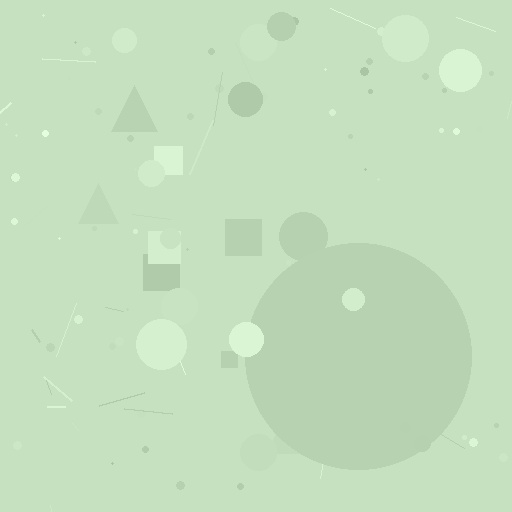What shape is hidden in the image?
A circle is hidden in the image.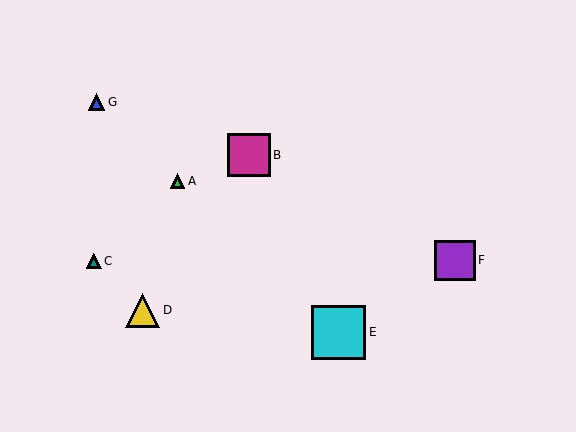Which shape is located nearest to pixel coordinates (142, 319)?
The yellow triangle (labeled D) at (143, 310) is nearest to that location.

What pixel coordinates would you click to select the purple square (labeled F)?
Click at (455, 260) to select the purple square F.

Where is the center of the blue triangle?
The center of the blue triangle is at (97, 102).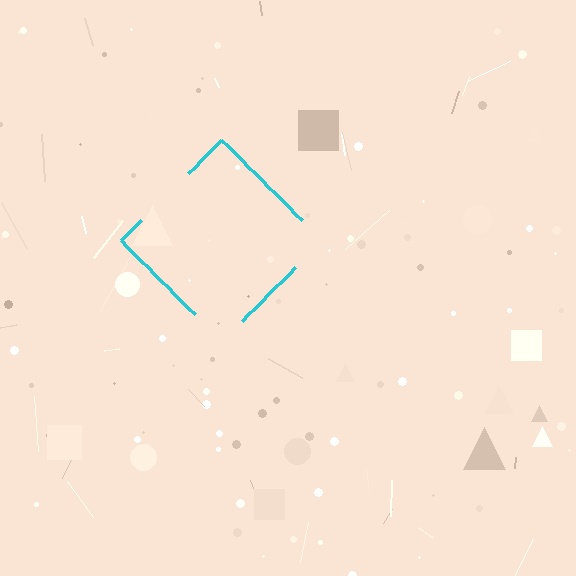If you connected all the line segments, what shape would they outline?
They would outline a diamond.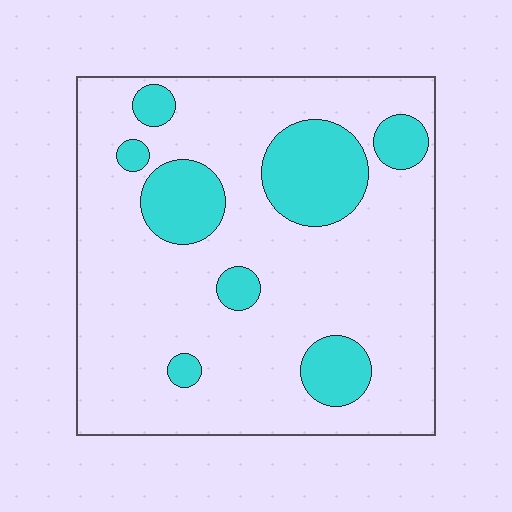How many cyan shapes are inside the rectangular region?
8.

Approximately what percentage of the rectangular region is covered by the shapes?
Approximately 20%.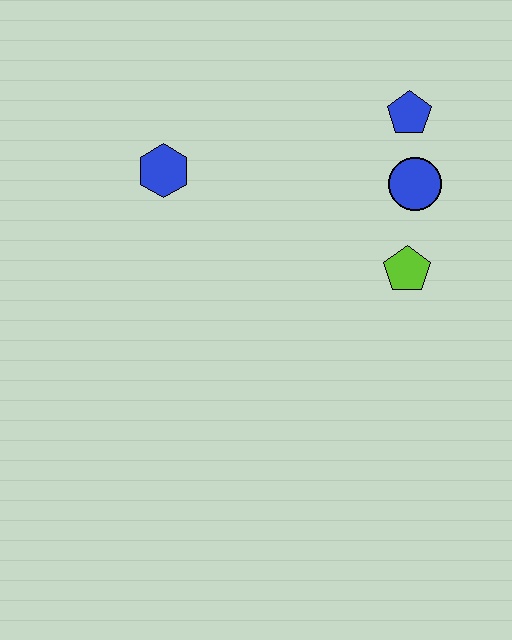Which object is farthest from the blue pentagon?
The blue hexagon is farthest from the blue pentagon.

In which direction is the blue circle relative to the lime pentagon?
The blue circle is above the lime pentagon.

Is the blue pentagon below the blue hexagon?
No